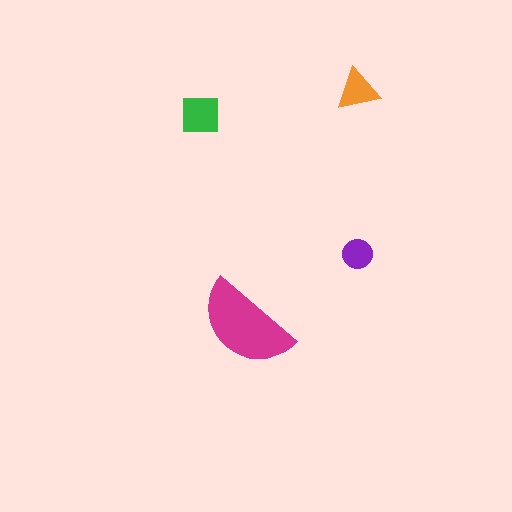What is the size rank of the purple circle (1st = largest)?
4th.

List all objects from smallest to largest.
The purple circle, the orange triangle, the green square, the magenta semicircle.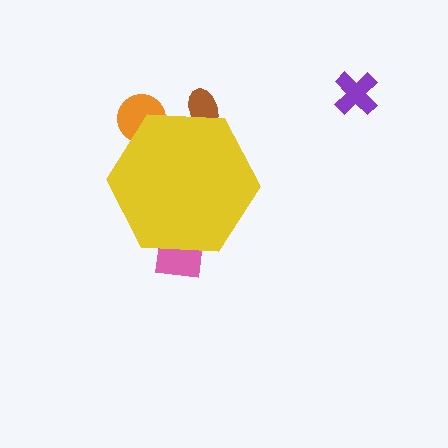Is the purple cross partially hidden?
No, the purple cross is fully visible.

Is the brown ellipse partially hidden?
Yes, the brown ellipse is partially hidden behind the yellow hexagon.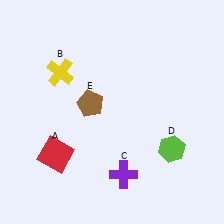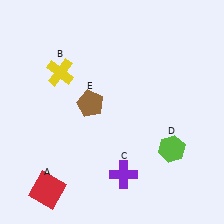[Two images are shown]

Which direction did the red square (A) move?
The red square (A) moved down.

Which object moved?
The red square (A) moved down.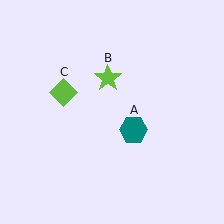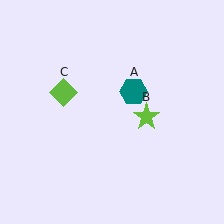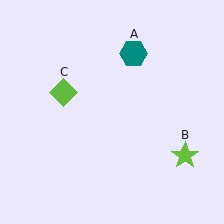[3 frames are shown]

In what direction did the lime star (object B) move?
The lime star (object B) moved down and to the right.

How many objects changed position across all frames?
2 objects changed position: teal hexagon (object A), lime star (object B).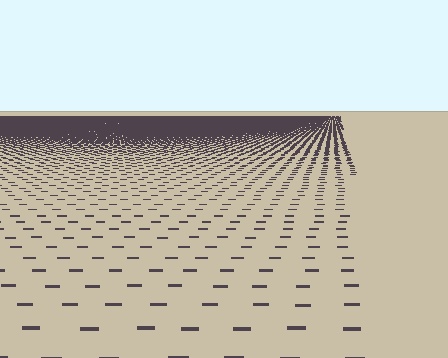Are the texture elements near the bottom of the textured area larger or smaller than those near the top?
Larger. Near the bottom, elements are closer to the viewer and appear at a bigger on-screen size.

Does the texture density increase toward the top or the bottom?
Density increases toward the top.